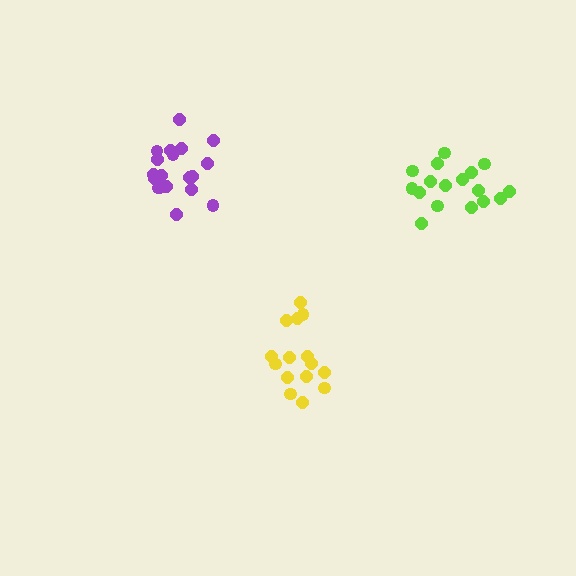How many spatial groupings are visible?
There are 3 spatial groupings.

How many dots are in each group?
Group 1: 15 dots, Group 2: 17 dots, Group 3: 19 dots (51 total).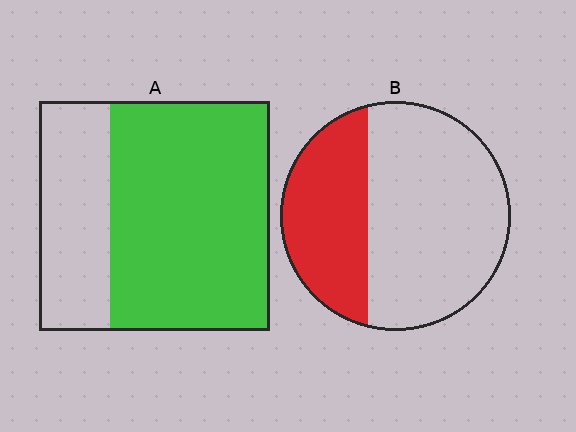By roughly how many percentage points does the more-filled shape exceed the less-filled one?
By roughly 35 percentage points (A over B).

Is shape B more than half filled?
No.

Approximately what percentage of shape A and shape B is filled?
A is approximately 70% and B is approximately 35%.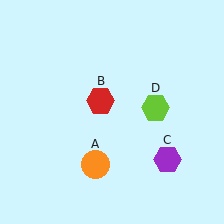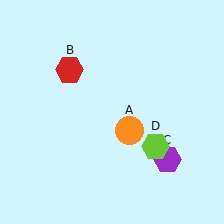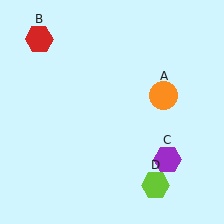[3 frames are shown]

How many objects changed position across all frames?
3 objects changed position: orange circle (object A), red hexagon (object B), lime hexagon (object D).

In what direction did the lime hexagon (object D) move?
The lime hexagon (object D) moved down.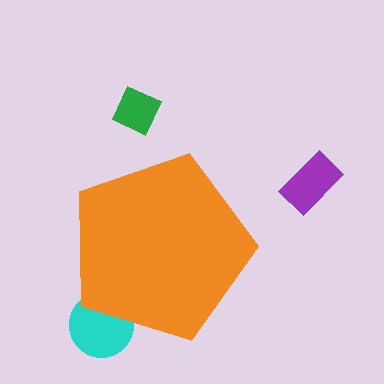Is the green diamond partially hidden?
No, the green diamond is fully visible.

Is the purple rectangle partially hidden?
No, the purple rectangle is fully visible.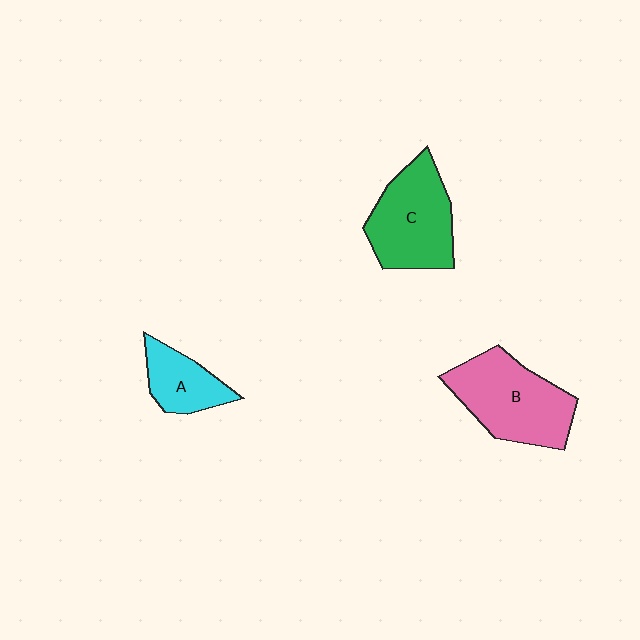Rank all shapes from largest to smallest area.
From largest to smallest: B (pink), C (green), A (cyan).